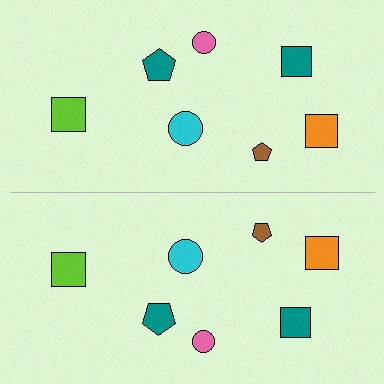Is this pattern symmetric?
Yes, this pattern has bilateral (reflection) symmetry.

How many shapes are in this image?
There are 14 shapes in this image.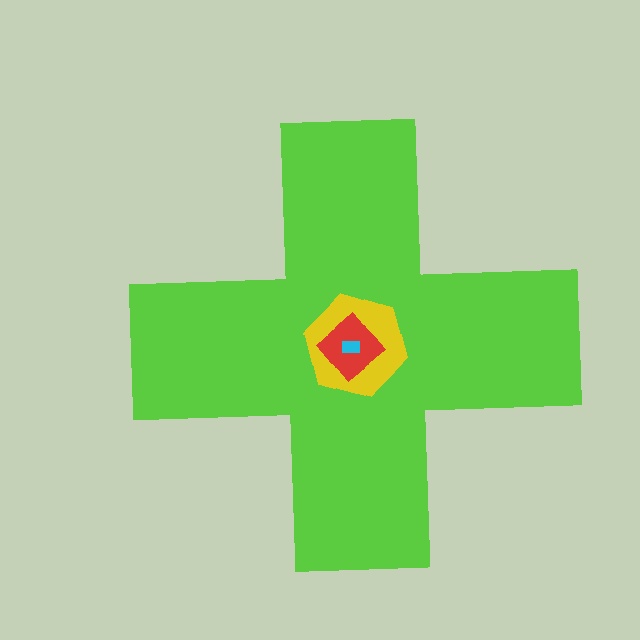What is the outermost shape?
The lime cross.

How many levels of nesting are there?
4.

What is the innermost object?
The cyan rectangle.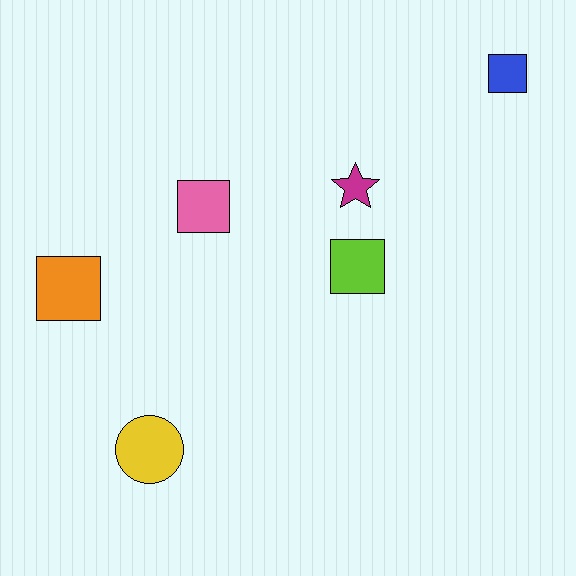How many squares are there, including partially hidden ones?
There are 4 squares.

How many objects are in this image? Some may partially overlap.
There are 6 objects.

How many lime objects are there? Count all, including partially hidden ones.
There is 1 lime object.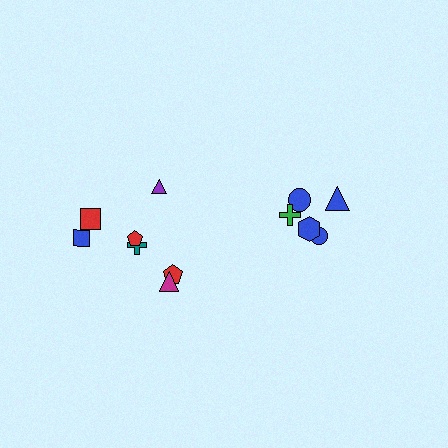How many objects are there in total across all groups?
There are 12 objects.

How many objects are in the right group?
There are 5 objects.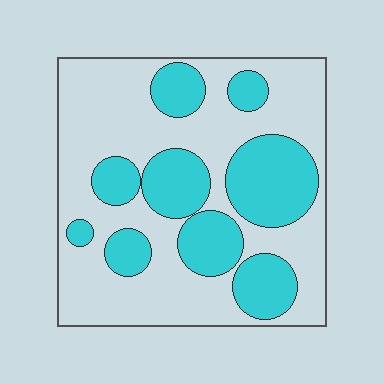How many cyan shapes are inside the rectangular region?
9.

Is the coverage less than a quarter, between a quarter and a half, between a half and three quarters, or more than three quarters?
Between a quarter and a half.